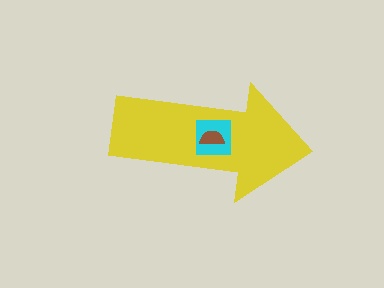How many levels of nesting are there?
3.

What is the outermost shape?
The yellow arrow.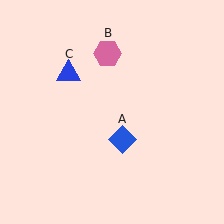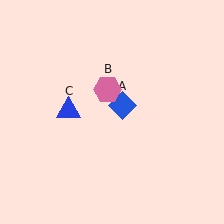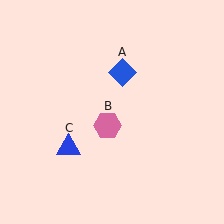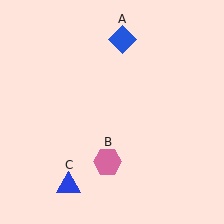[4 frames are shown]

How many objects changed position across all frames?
3 objects changed position: blue diamond (object A), pink hexagon (object B), blue triangle (object C).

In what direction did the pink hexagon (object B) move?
The pink hexagon (object B) moved down.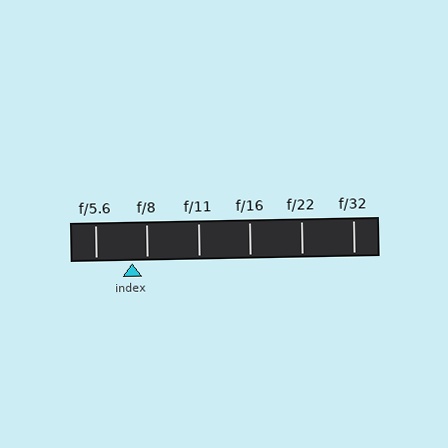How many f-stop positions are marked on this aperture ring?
There are 6 f-stop positions marked.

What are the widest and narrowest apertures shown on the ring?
The widest aperture shown is f/5.6 and the narrowest is f/32.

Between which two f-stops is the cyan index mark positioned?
The index mark is between f/5.6 and f/8.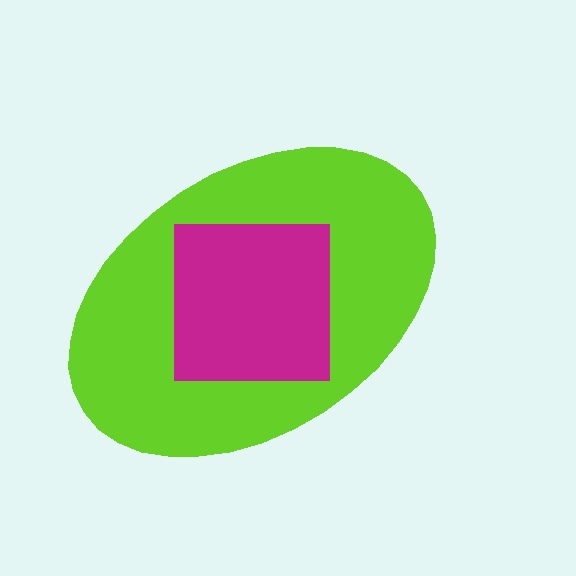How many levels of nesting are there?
2.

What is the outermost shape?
The lime ellipse.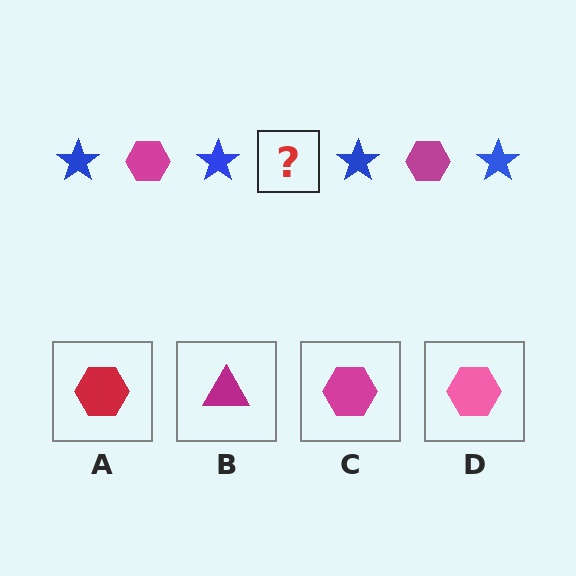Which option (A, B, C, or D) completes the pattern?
C.